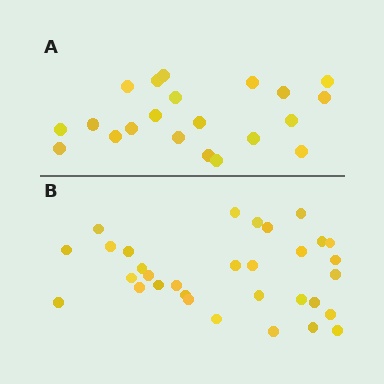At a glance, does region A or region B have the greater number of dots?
Region B (the bottom region) has more dots.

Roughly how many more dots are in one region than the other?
Region B has roughly 12 or so more dots than region A.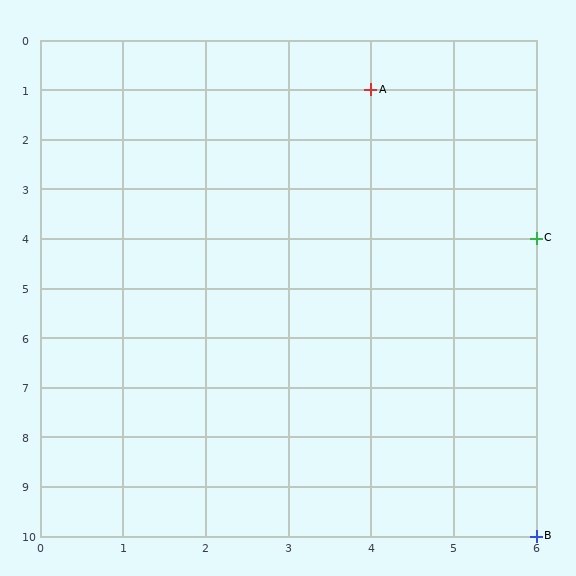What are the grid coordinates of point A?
Point A is at grid coordinates (4, 1).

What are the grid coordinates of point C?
Point C is at grid coordinates (6, 4).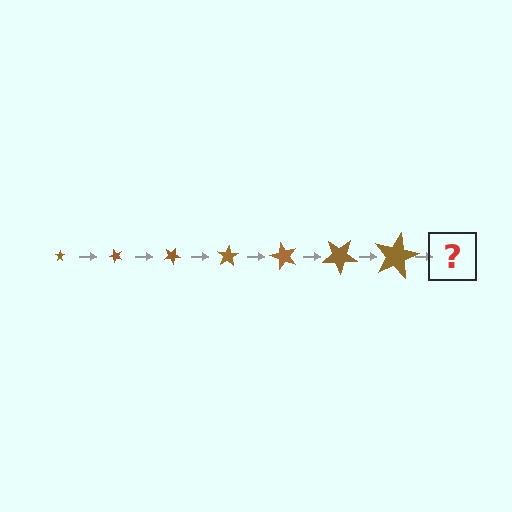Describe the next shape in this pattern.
It should be a star, larger than the previous one and rotated 350 degrees from the start.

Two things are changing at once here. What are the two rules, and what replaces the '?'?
The two rules are that the star grows larger each step and it rotates 50 degrees each step. The '?' should be a star, larger than the previous one and rotated 350 degrees from the start.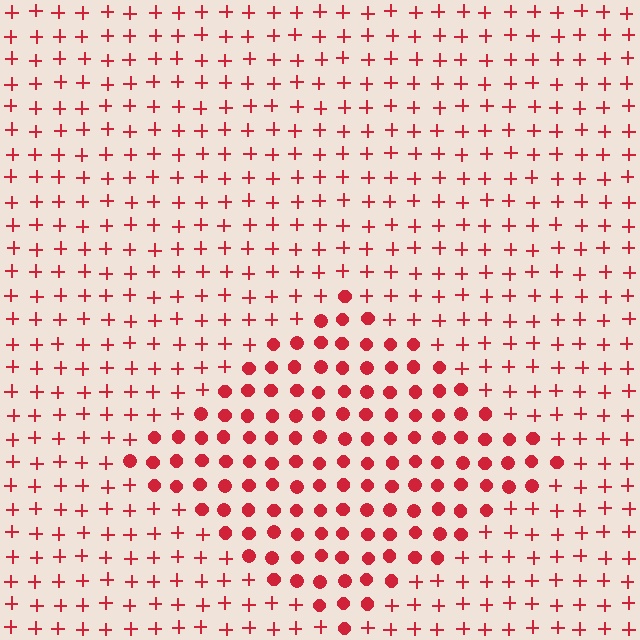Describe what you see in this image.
The image is filled with small red elements arranged in a uniform grid. A diamond-shaped region contains circles, while the surrounding area contains plus signs. The boundary is defined purely by the change in element shape.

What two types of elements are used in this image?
The image uses circles inside the diamond region and plus signs outside it.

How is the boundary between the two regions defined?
The boundary is defined by a change in element shape: circles inside vs. plus signs outside. All elements share the same color and spacing.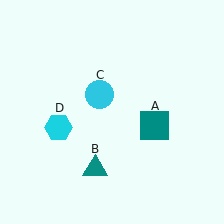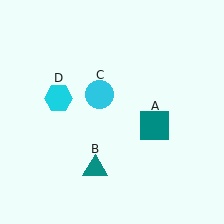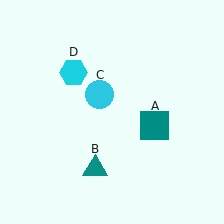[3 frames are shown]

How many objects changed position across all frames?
1 object changed position: cyan hexagon (object D).